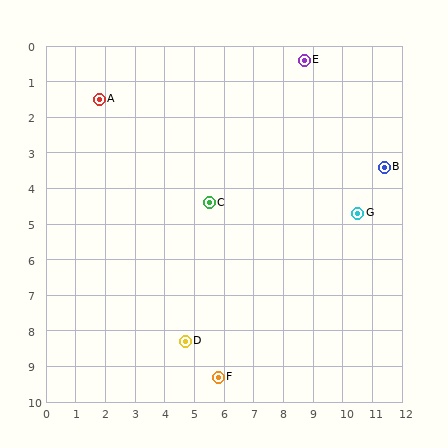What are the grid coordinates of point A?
Point A is at approximately (1.8, 1.5).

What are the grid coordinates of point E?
Point E is at approximately (8.7, 0.4).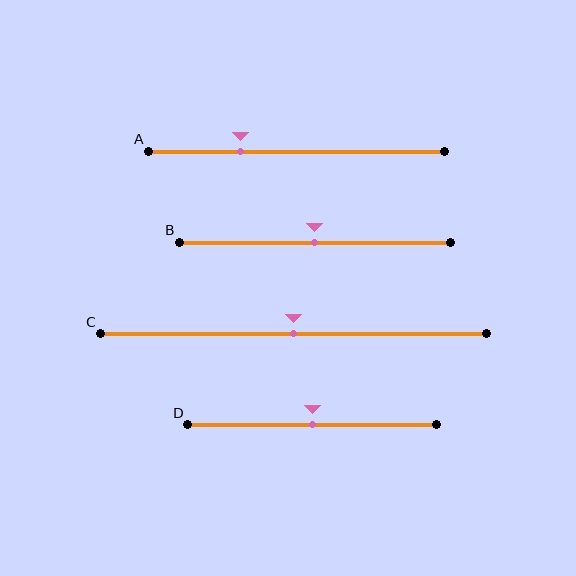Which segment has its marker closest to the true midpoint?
Segment B has its marker closest to the true midpoint.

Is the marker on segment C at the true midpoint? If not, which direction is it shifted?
Yes, the marker on segment C is at the true midpoint.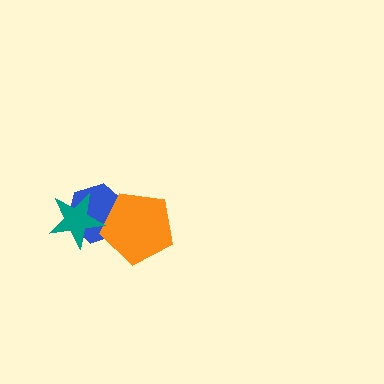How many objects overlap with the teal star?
1 object overlaps with the teal star.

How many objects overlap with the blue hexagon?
2 objects overlap with the blue hexagon.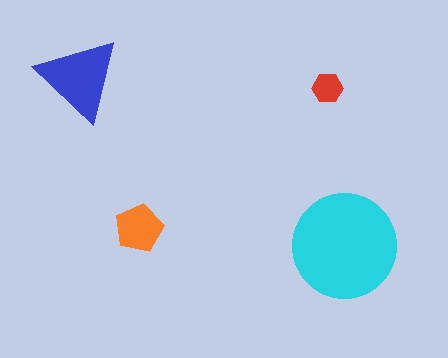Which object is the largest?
The cyan circle.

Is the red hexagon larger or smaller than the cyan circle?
Smaller.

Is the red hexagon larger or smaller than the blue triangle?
Smaller.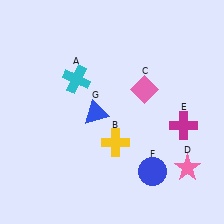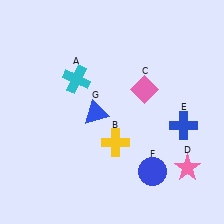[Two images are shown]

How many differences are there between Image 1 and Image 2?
There is 1 difference between the two images.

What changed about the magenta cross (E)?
In Image 1, E is magenta. In Image 2, it changed to blue.